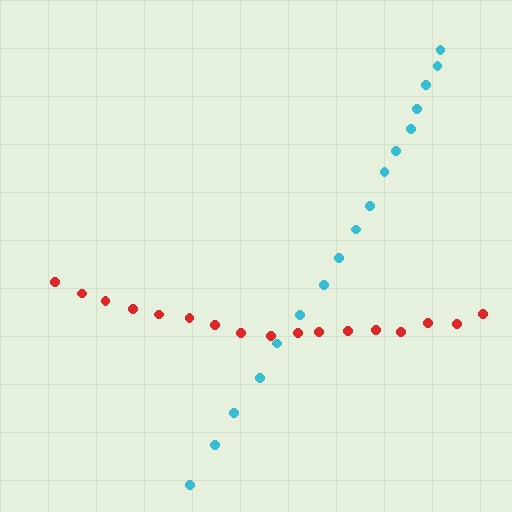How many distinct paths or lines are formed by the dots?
There are 2 distinct paths.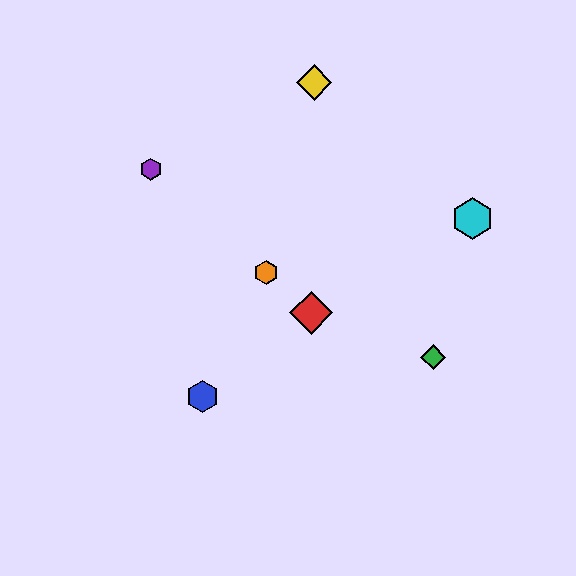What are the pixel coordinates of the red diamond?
The red diamond is at (311, 313).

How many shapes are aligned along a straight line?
3 shapes (the red diamond, the purple hexagon, the orange hexagon) are aligned along a straight line.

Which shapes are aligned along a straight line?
The red diamond, the purple hexagon, the orange hexagon are aligned along a straight line.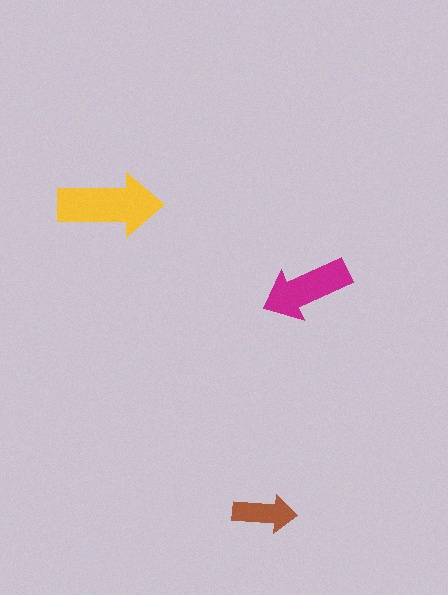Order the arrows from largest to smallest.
the yellow one, the magenta one, the brown one.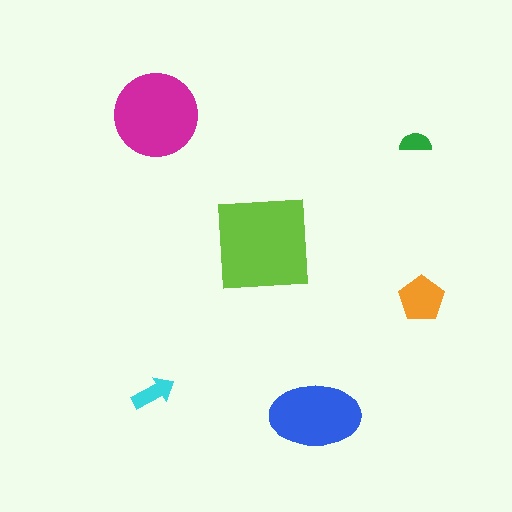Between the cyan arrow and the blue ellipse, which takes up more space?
The blue ellipse.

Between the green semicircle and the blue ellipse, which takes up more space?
The blue ellipse.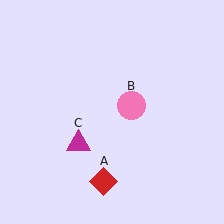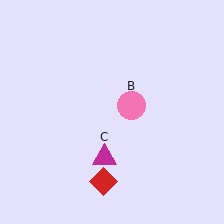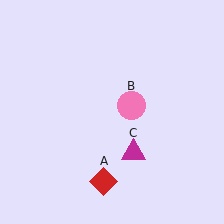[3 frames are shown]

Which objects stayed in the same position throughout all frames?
Red diamond (object A) and pink circle (object B) remained stationary.